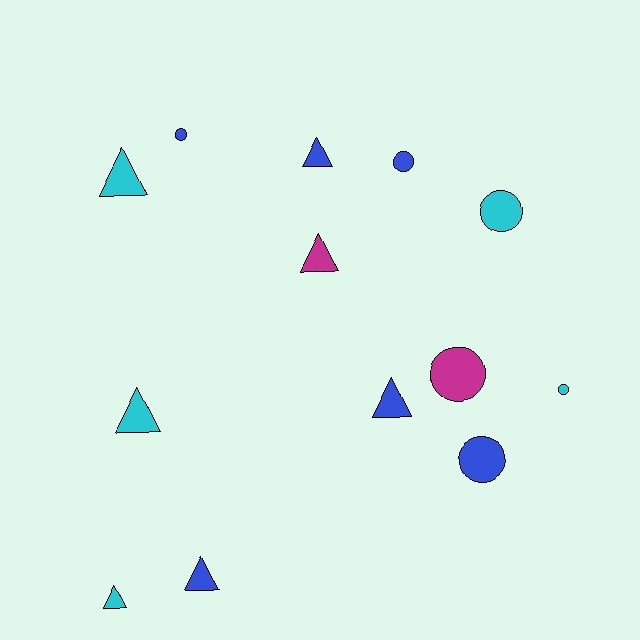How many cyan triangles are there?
There are 3 cyan triangles.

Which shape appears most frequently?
Triangle, with 7 objects.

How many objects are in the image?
There are 13 objects.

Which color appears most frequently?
Blue, with 6 objects.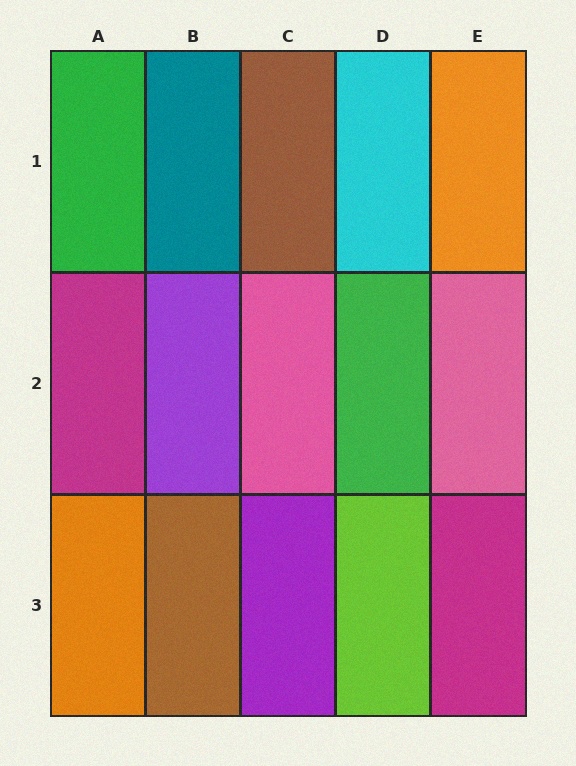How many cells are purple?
2 cells are purple.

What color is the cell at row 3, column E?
Magenta.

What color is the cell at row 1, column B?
Teal.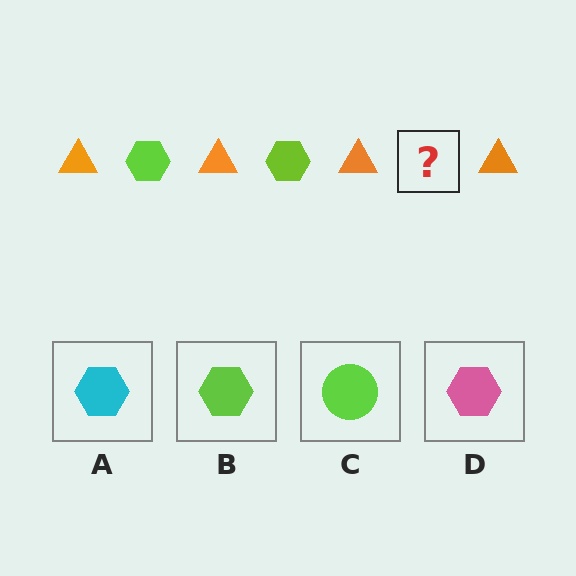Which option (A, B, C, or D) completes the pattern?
B.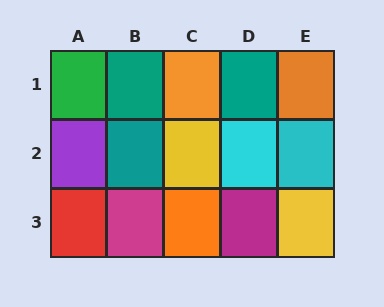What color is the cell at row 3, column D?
Magenta.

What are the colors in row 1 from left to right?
Green, teal, orange, teal, orange.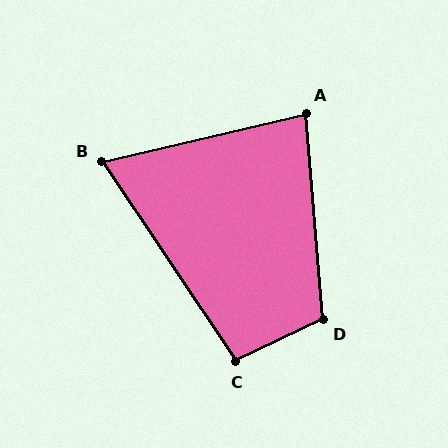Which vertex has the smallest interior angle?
B, at approximately 69 degrees.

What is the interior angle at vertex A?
Approximately 81 degrees (acute).